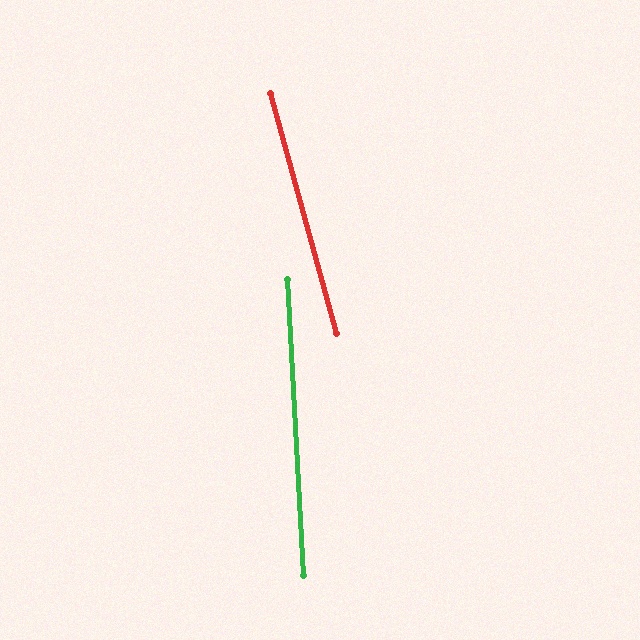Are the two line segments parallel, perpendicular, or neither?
Neither parallel nor perpendicular — they differ by about 12°.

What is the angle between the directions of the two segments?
Approximately 12 degrees.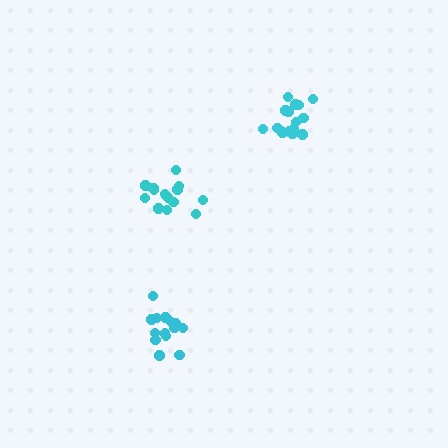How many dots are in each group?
Group 1: 15 dots, Group 2: 15 dots, Group 3: 15 dots (45 total).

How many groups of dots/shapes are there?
There are 3 groups.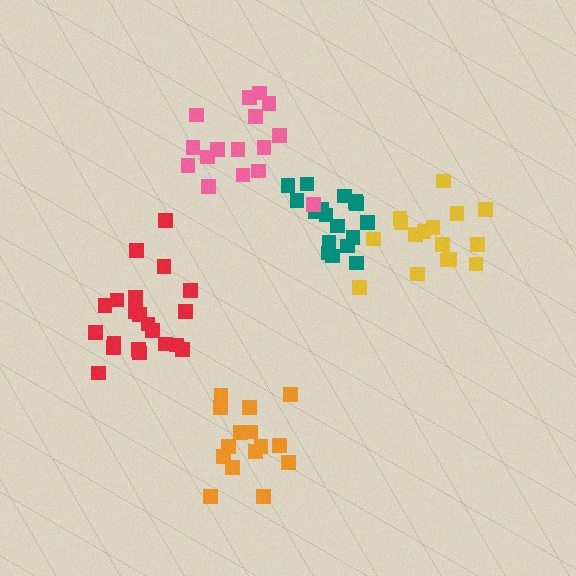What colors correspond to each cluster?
The clusters are colored: red, teal, orange, pink, yellow.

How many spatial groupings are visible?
There are 5 spatial groupings.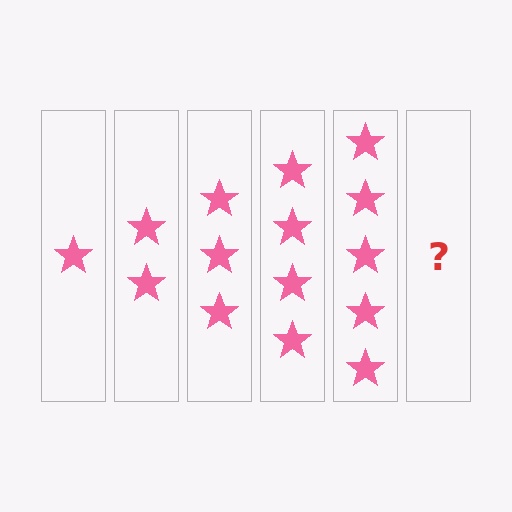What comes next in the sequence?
The next element should be 6 stars.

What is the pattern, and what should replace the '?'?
The pattern is that each step adds one more star. The '?' should be 6 stars.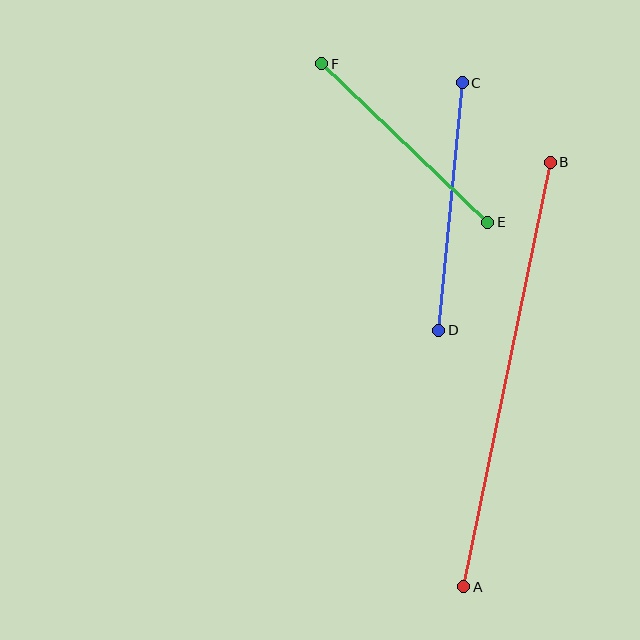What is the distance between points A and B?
The distance is approximately 433 pixels.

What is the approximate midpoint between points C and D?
The midpoint is at approximately (451, 206) pixels.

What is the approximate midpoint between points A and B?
The midpoint is at approximately (507, 374) pixels.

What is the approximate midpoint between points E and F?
The midpoint is at approximately (405, 143) pixels.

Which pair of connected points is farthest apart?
Points A and B are farthest apart.